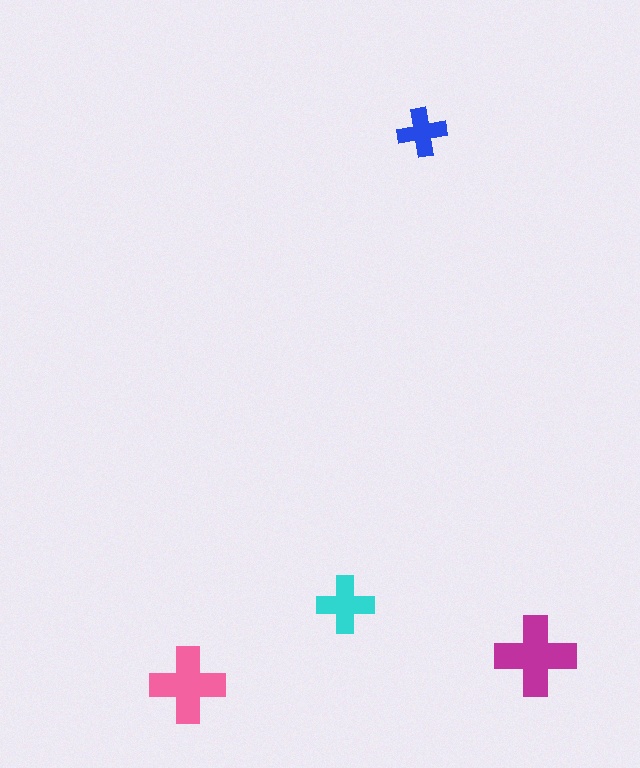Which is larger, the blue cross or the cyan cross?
The cyan one.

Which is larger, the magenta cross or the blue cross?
The magenta one.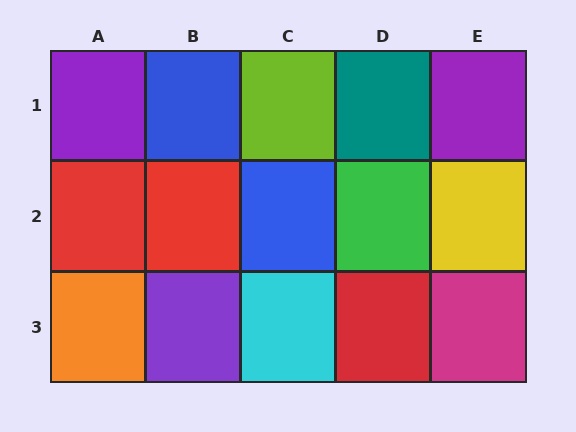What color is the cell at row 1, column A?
Purple.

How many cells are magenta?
1 cell is magenta.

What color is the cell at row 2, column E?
Yellow.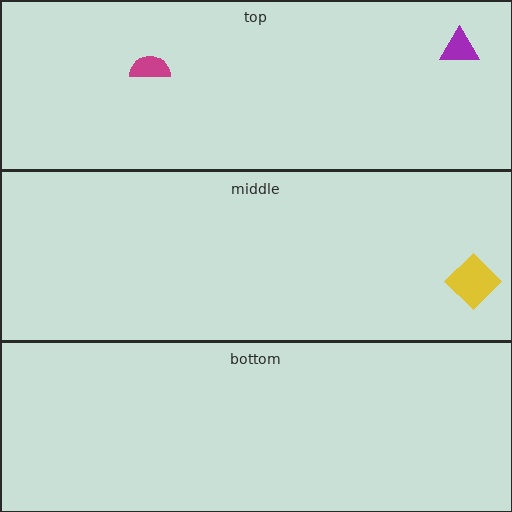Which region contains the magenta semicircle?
The top region.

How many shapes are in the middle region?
1.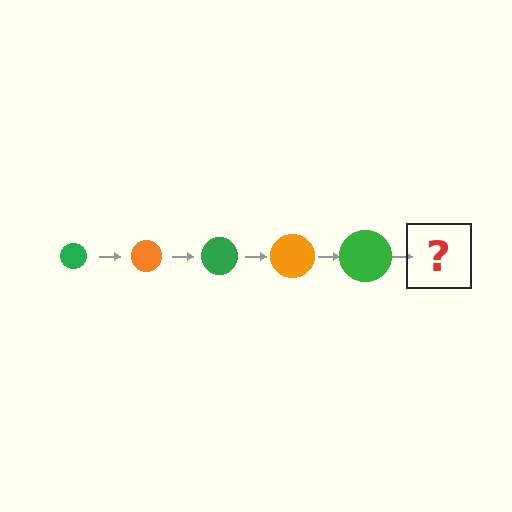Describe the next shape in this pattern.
It should be an orange circle, larger than the previous one.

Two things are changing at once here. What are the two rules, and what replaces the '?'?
The two rules are that the circle grows larger each step and the color cycles through green and orange. The '?' should be an orange circle, larger than the previous one.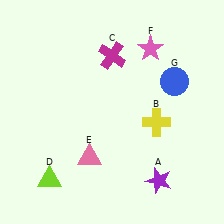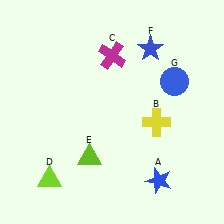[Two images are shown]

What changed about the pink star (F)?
In Image 1, F is pink. In Image 2, it changed to blue.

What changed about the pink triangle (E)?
In Image 1, E is pink. In Image 2, it changed to lime.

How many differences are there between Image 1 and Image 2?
There are 3 differences between the two images.